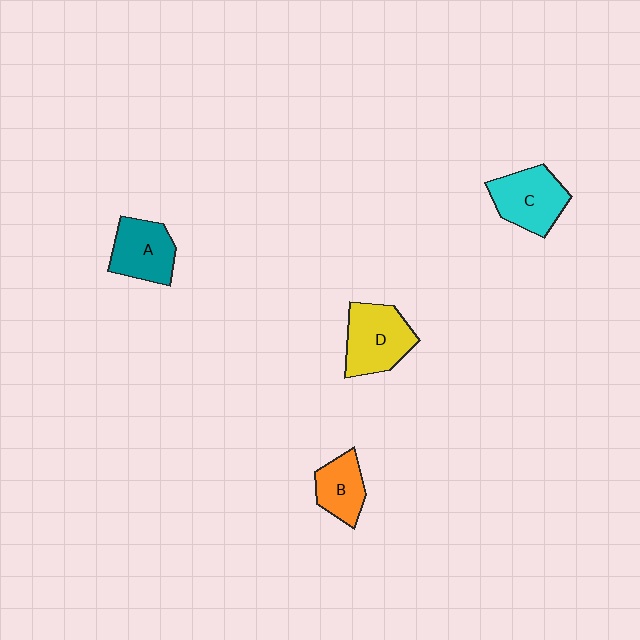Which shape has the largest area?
Shape D (yellow).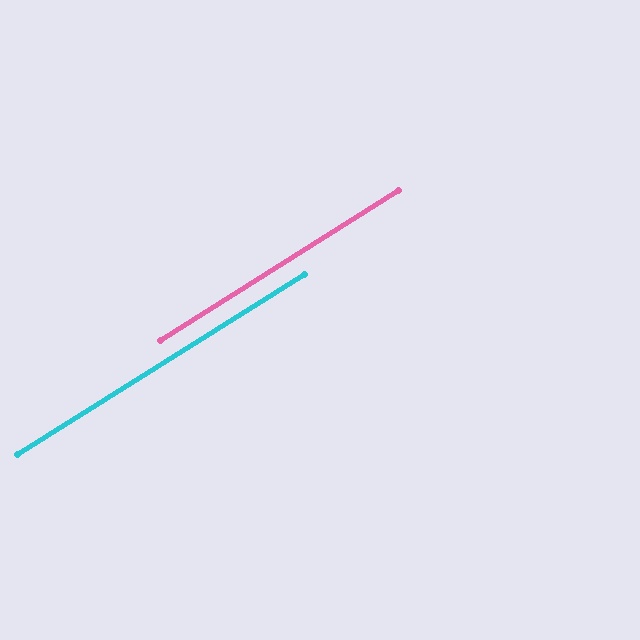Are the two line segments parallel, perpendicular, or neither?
Parallel — their directions differ by only 0.0°.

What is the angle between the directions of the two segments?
Approximately 0 degrees.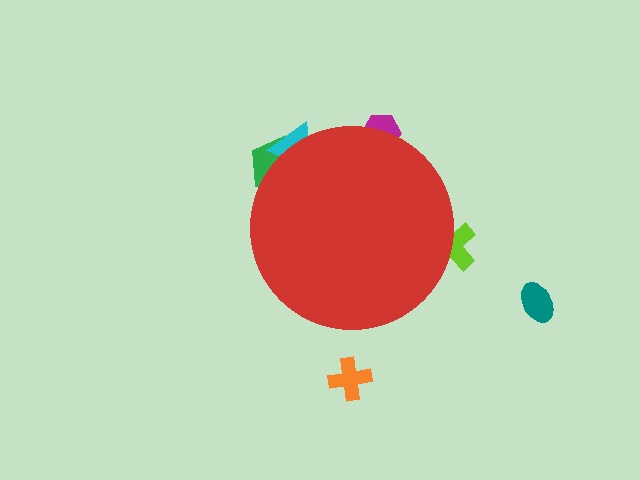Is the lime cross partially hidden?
Yes, the lime cross is partially hidden behind the red circle.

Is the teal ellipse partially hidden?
No, the teal ellipse is fully visible.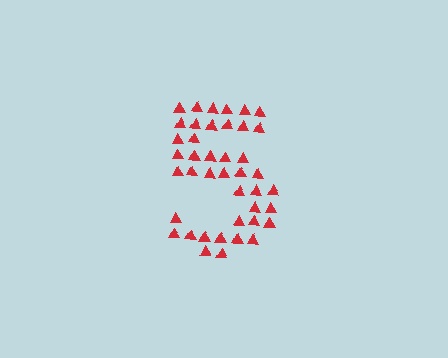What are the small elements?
The small elements are triangles.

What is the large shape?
The large shape is the digit 5.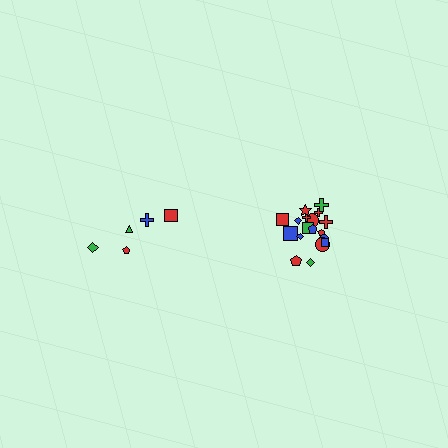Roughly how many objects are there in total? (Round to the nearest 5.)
Roughly 25 objects in total.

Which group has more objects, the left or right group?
The right group.